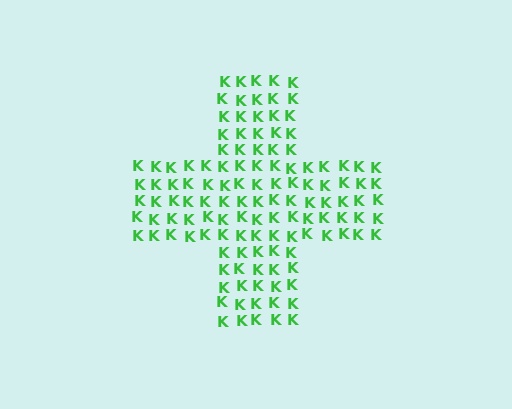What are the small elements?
The small elements are letter K's.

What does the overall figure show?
The overall figure shows a cross.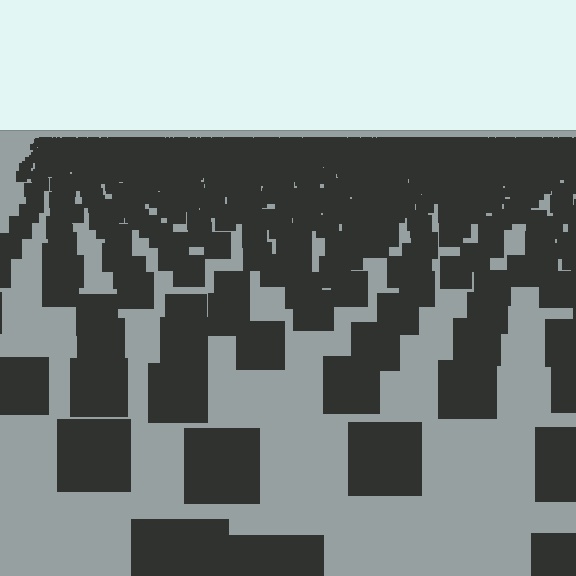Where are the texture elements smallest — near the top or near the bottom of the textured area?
Near the top.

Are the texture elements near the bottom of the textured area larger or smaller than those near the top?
Larger. Near the bottom, elements are closer to the viewer and appear at a bigger on-screen size.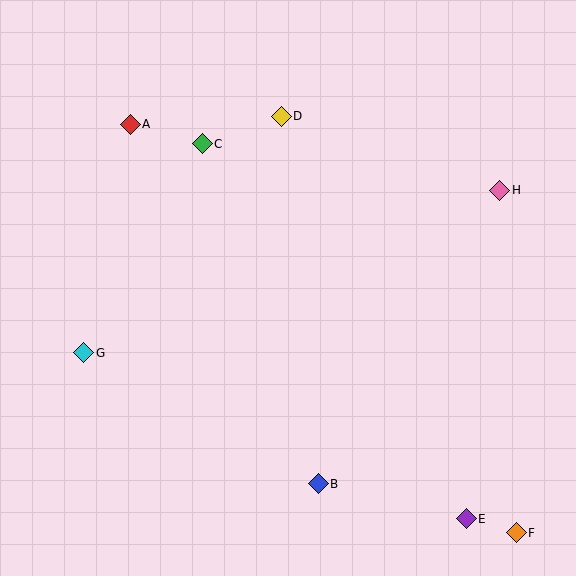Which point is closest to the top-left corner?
Point A is closest to the top-left corner.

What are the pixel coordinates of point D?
Point D is at (281, 116).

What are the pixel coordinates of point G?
Point G is at (84, 353).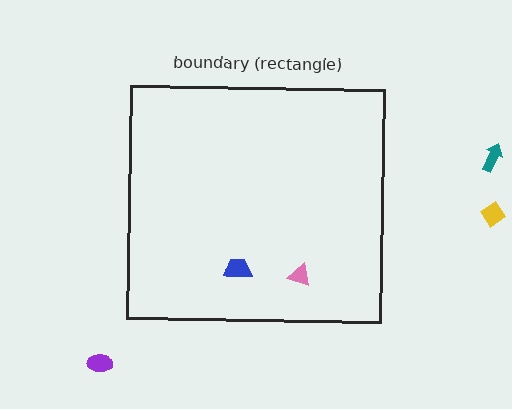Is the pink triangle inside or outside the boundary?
Inside.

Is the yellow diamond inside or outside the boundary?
Outside.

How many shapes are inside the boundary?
2 inside, 3 outside.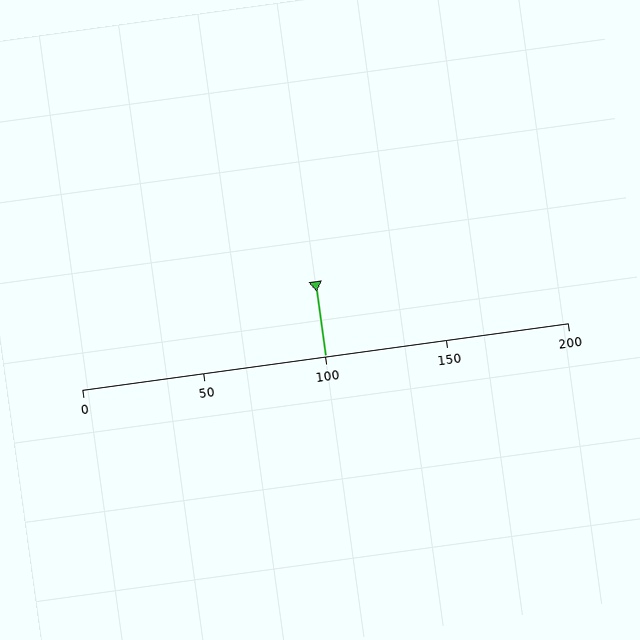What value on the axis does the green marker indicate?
The marker indicates approximately 100.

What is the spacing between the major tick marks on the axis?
The major ticks are spaced 50 apart.